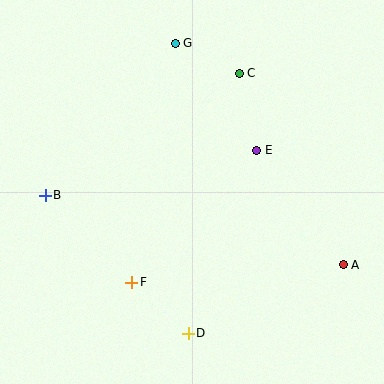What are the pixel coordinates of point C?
Point C is at (239, 73).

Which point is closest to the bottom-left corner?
Point F is closest to the bottom-left corner.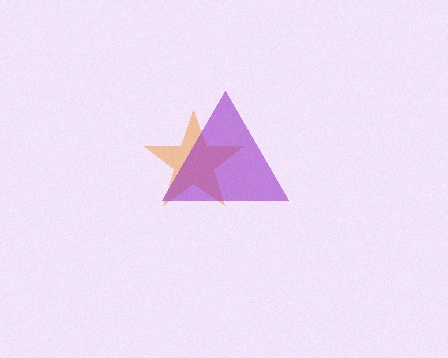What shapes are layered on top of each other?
The layered shapes are: an orange star, a purple triangle.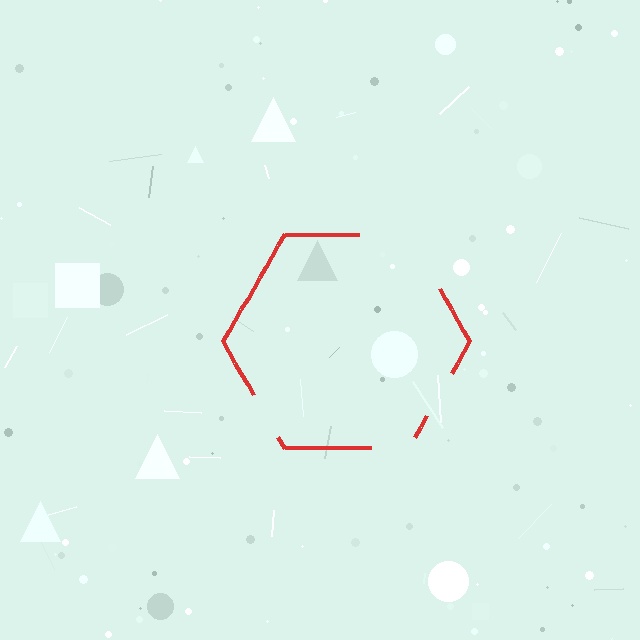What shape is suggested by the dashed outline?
The dashed outline suggests a hexagon.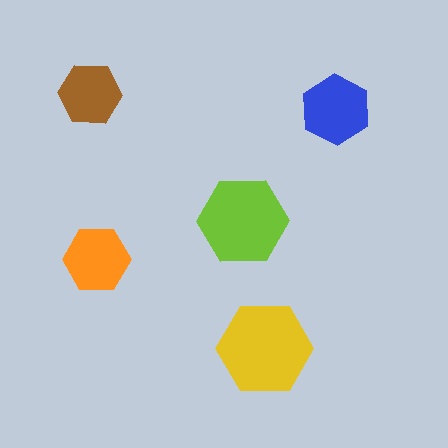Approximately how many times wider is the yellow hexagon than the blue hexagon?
About 1.5 times wider.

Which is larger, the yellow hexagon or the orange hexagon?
The yellow one.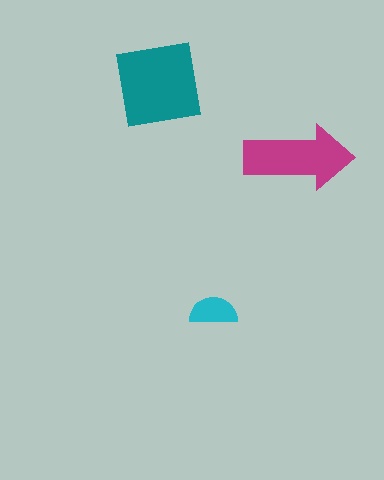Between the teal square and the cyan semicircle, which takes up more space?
The teal square.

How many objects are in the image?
There are 3 objects in the image.